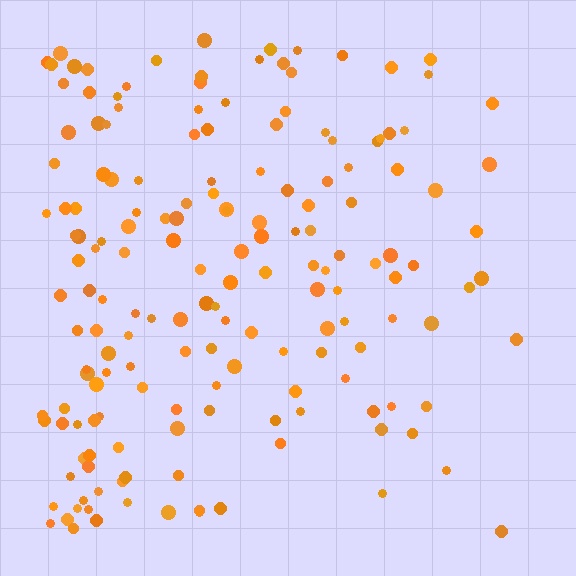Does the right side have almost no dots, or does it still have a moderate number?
Still a moderate number, just noticeably fewer than the left.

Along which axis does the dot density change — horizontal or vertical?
Horizontal.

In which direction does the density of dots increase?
From right to left, with the left side densest.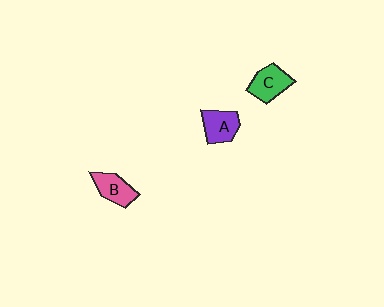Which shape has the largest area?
Shape C (green).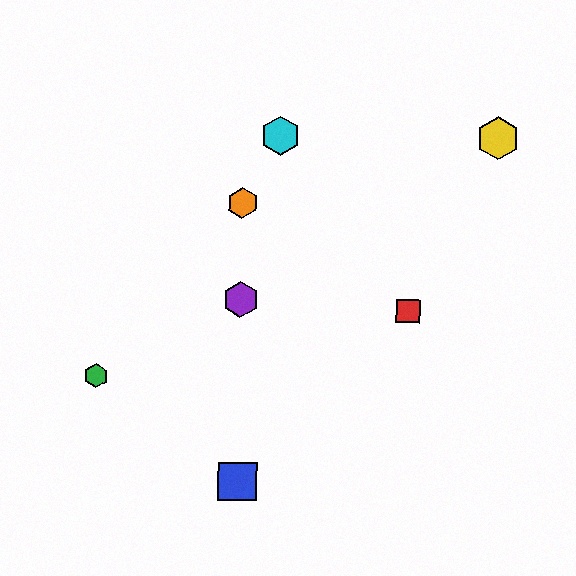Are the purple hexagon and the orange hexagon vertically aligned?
Yes, both are at x≈241.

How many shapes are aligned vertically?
3 shapes (the blue square, the purple hexagon, the orange hexagon) are aligned vertically.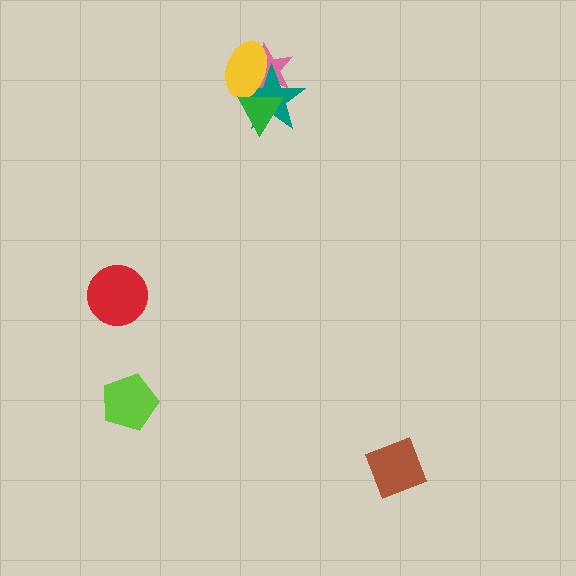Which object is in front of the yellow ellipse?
The green triangle is in front of the yellow ellipse.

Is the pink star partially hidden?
Yes, it is partially covered by another shape.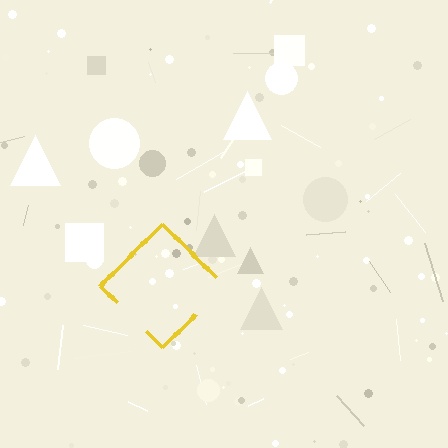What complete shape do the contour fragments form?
The contour fragments form a diamond.